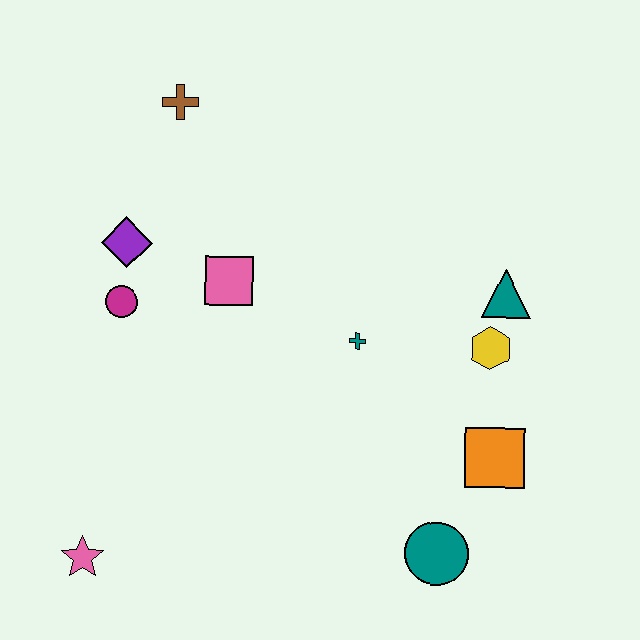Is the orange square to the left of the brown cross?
No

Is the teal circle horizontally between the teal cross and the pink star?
No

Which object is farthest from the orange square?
The brown cross is farthest from the orange square.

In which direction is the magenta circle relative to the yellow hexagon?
The magenta circle is to the left of the yellow hexagon.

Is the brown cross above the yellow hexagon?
Yes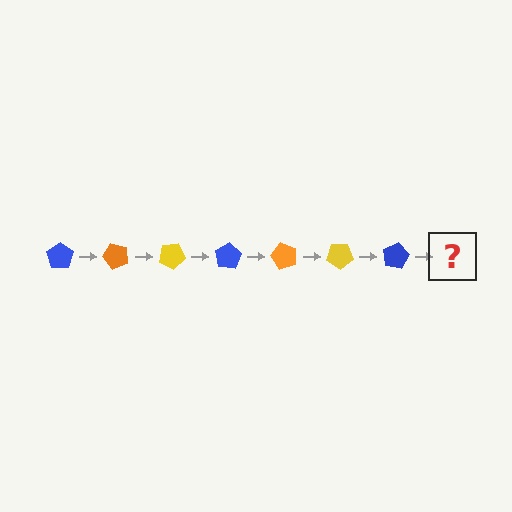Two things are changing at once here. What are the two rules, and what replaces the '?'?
The two rules are that it rotates 50 degrees each step and the color cycles through blue, orange, and yellow. The '?' should be an orange pentagon, rotated 350 degrees from the start.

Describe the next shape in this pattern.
It should be an orange pentagon, rotated 350 degrees from the start.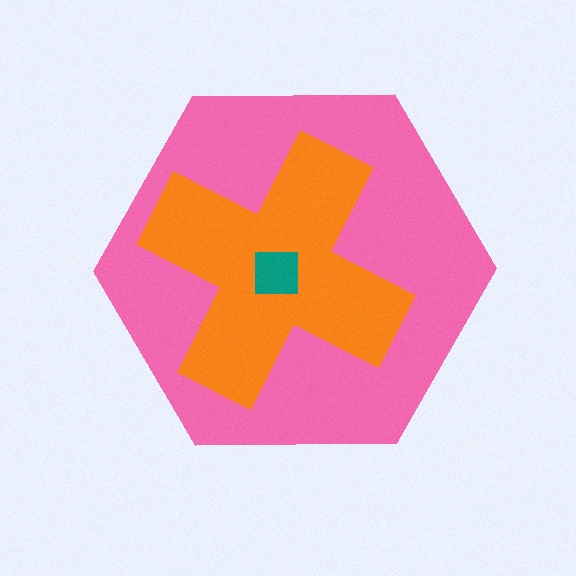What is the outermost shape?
The pink hexagon.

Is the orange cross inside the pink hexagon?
Yes.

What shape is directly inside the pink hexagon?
The orange cross.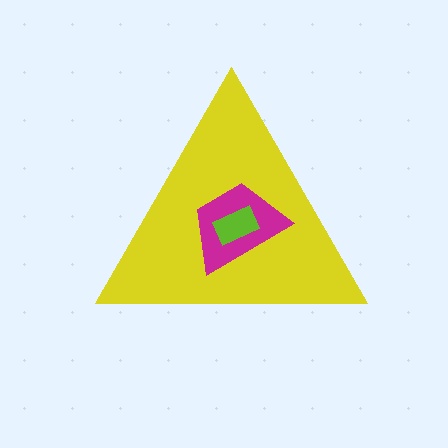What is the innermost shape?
The lime rectangle.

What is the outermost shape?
The yellow triangle.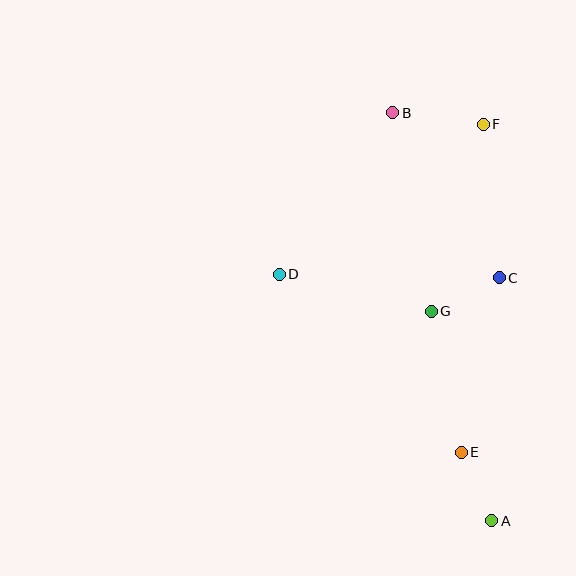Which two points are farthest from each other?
Points A and B are farthest from each other.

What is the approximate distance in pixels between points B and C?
The distance between B and C is approximately 197 pixels.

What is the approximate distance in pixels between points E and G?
The distance between E and G is approximately 144 pixels.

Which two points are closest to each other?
Points A and E are closest to each other.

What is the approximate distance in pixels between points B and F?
The distance between B and F is approximately 91 pixels.